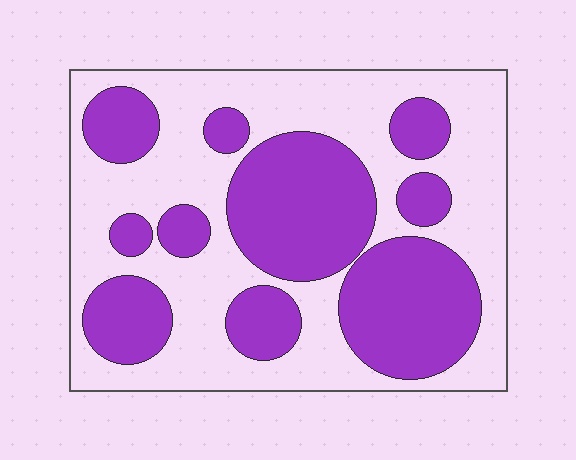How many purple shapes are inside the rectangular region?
10.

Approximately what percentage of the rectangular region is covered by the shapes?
Approximately 45%.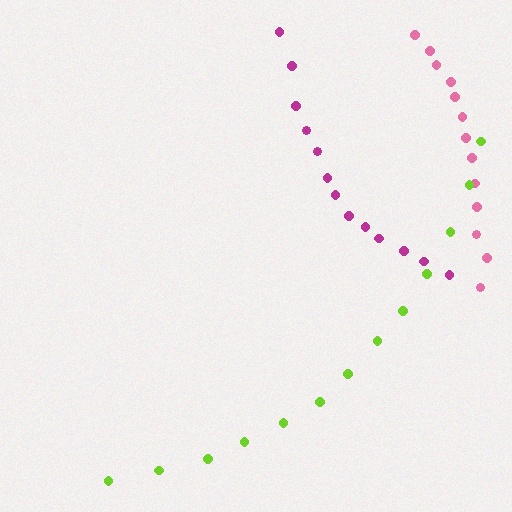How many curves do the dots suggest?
There are 3 distinct paths.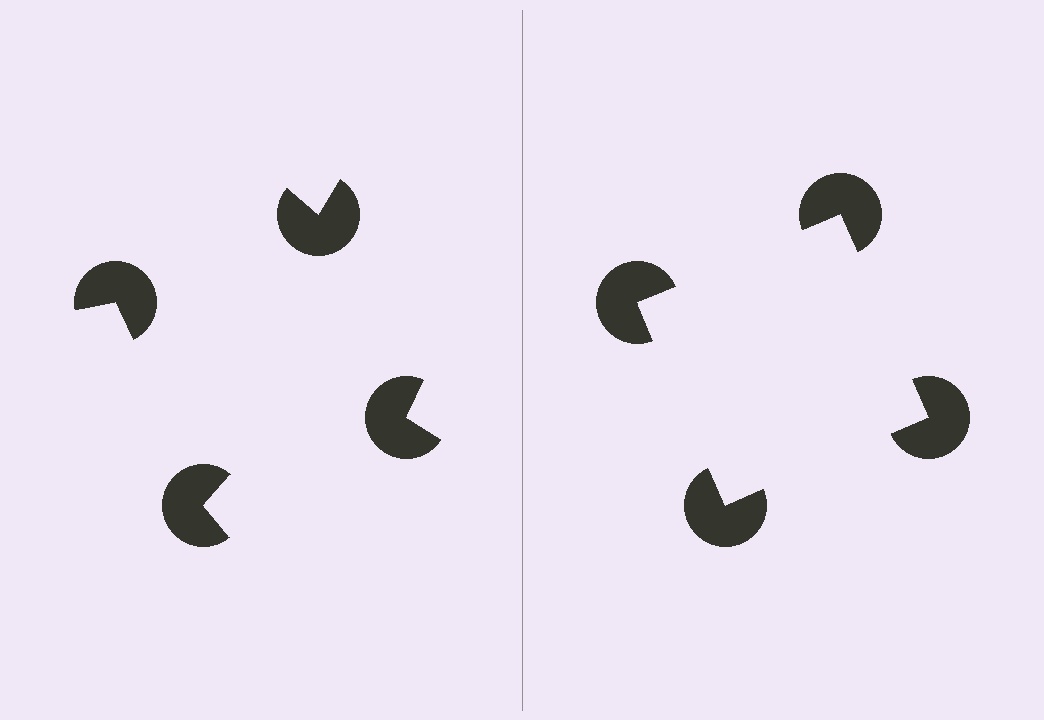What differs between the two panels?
The pac-man discs are positioned identically on both sides; only the wedge orientations differ. On the right they align to a square; on the left they are misaligned.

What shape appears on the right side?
An illusory square.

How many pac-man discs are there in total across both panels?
8 — 4 on each side.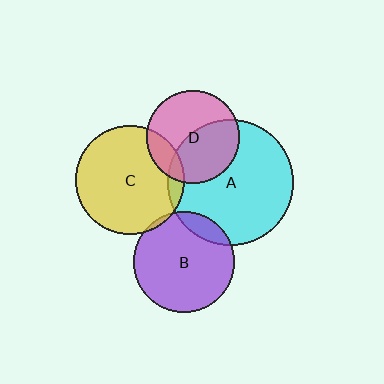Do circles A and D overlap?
Yes.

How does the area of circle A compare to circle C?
Approximately 1.3 times.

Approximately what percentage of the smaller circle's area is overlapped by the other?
Approximately 45%.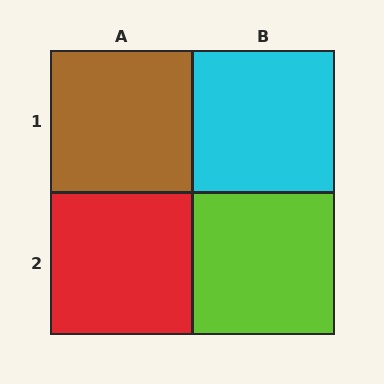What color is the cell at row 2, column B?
Lime.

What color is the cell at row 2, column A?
Red.